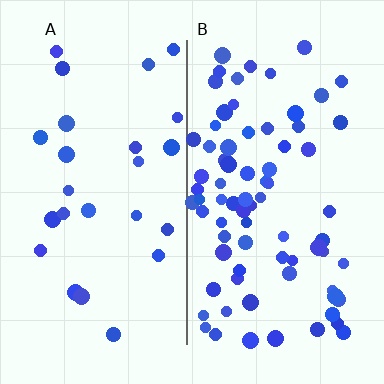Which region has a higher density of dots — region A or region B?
B (the right).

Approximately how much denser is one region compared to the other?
Approximately 3.0× — region B over region A.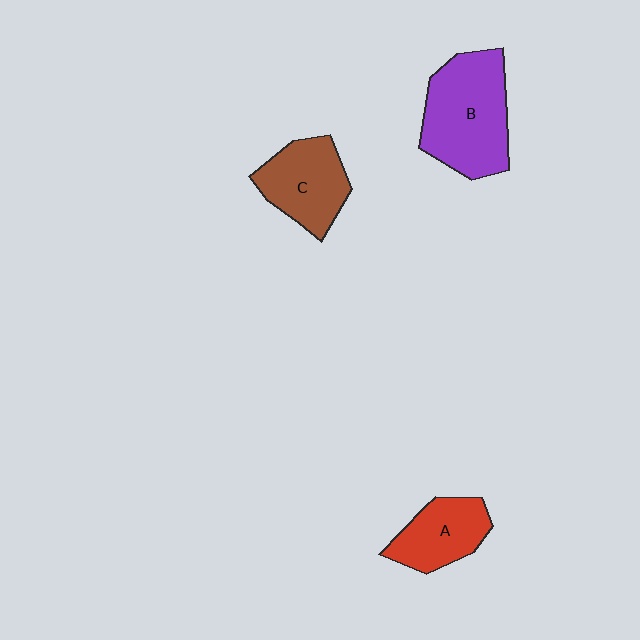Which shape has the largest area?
Shape B (purple).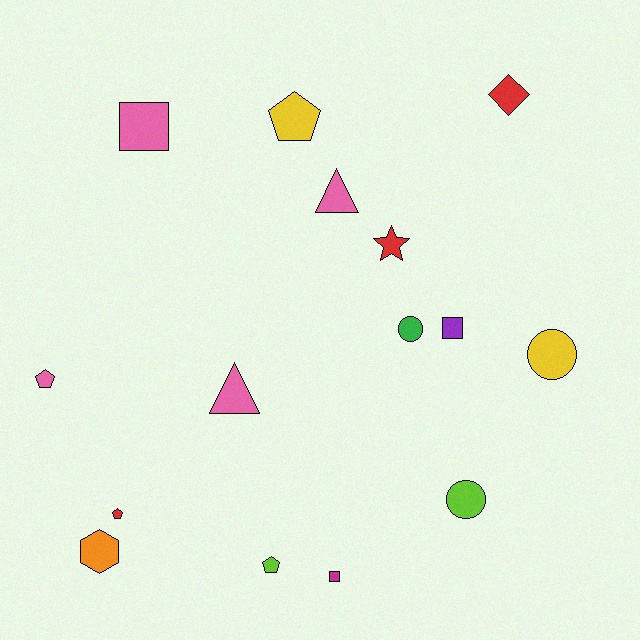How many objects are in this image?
There are 15 objects.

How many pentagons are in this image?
There are 4 pentagons.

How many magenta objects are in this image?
There is 1 magenta object.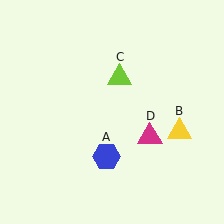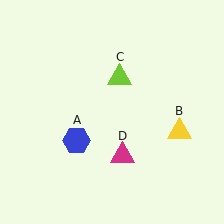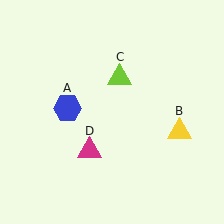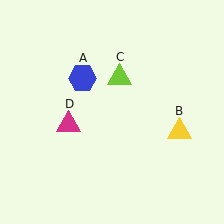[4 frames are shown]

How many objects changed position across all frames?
2 objects changed position: blue hexagon (object A), magenta triangle (object D).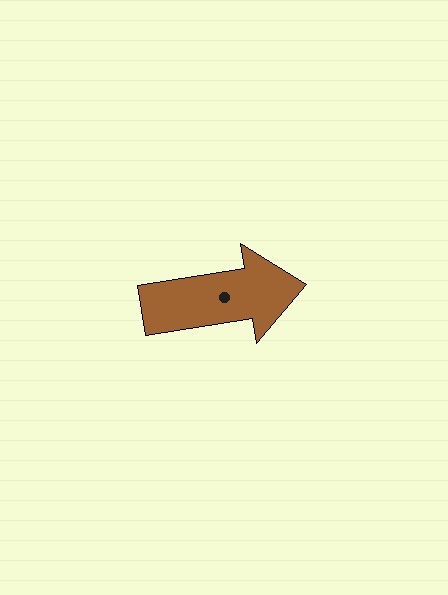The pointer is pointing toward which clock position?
Roughly 3 o'clock.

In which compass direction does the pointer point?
East.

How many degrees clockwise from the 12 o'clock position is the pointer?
Approximately 81 degrees.